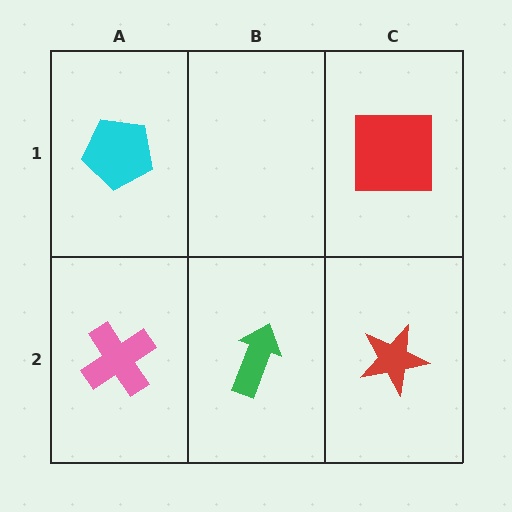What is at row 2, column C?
A red star.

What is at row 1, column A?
A cyan pentagon.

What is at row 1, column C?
A red square.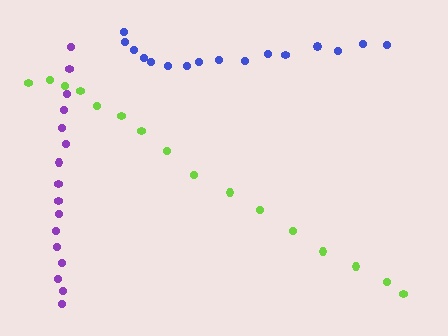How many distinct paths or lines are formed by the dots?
There are 3 distinct paths.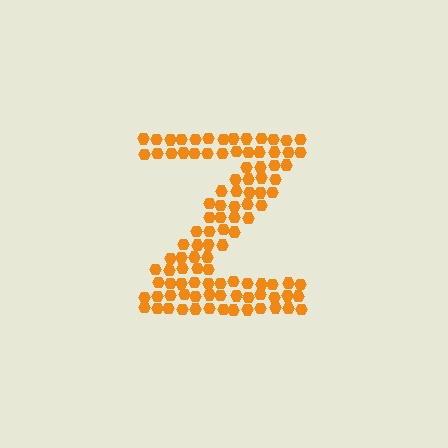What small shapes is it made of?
It is made of small hexagons.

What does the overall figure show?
The overall figure shows the letter Z.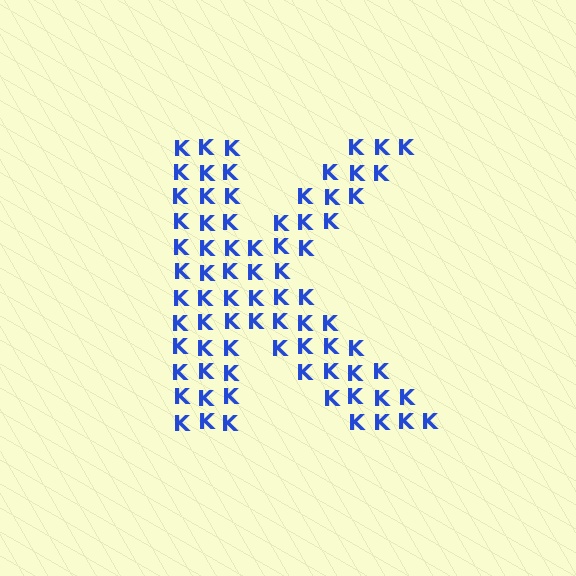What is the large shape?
The large shape is the letter K.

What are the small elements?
The small elements are letter K's.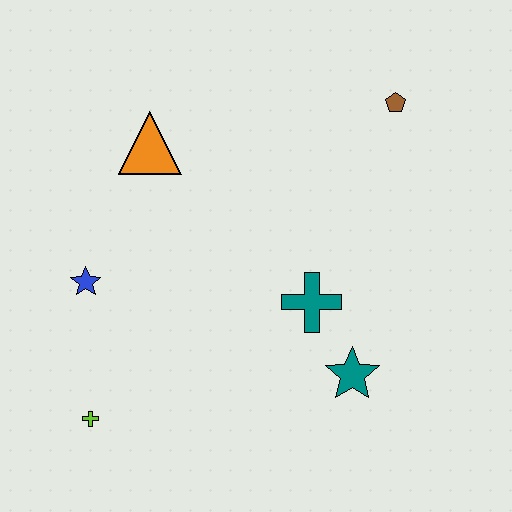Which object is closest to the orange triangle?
The blue star is closest to the orange triangle.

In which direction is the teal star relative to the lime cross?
The teal star is to the right of the lime cross.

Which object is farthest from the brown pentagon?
The lime cross is farthest from the brown pentagon.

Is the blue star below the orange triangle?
Yes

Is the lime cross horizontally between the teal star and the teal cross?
No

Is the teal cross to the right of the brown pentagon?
No